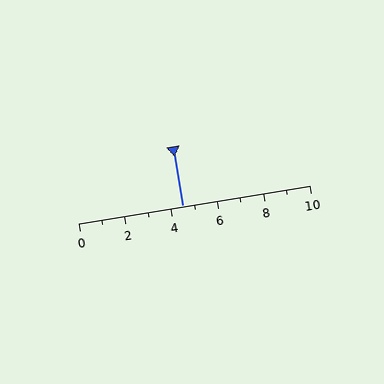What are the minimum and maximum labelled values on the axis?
The axis runs from 0 to 10.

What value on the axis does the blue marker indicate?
The marker indicates approximately 4.5.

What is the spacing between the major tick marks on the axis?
The major ticks are spaced 2 apart.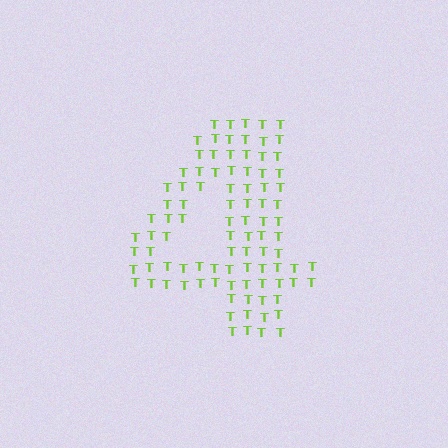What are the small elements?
The small elements are letter T's.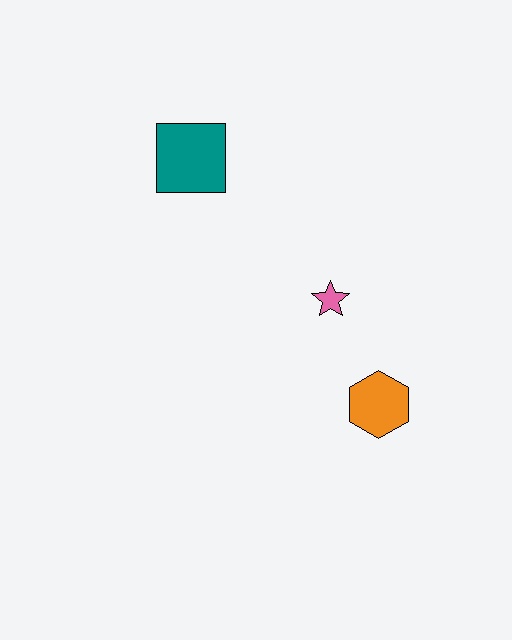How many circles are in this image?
There are no circles.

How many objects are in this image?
There are 3 objects.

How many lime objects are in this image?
There are no lime objects.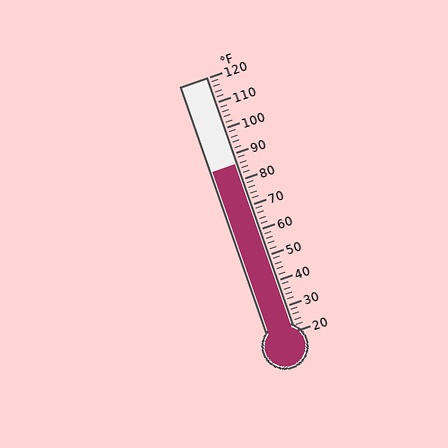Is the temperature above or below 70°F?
The temperature is above 70°F.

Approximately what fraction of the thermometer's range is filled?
The thermometer is filled to approximately 65% of its range.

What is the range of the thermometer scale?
The thermometer scale ranges from 20°F to 120°F.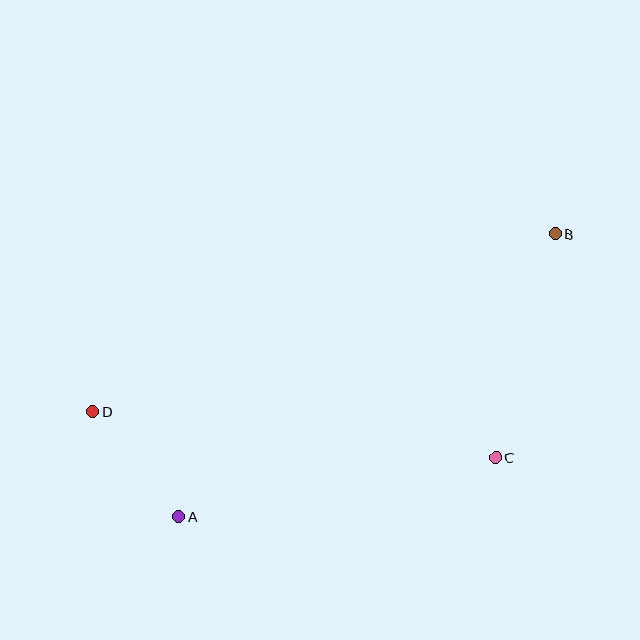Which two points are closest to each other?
Points A and D are closest to each other.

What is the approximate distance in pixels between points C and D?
The distance between C and D is approximately 406 pixels.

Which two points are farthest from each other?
Points B and D are farthest from each other.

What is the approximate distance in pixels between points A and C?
The distance between A and C is approximately 322 pixels.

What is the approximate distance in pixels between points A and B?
The distance between A and B is approximately 470 pixels.